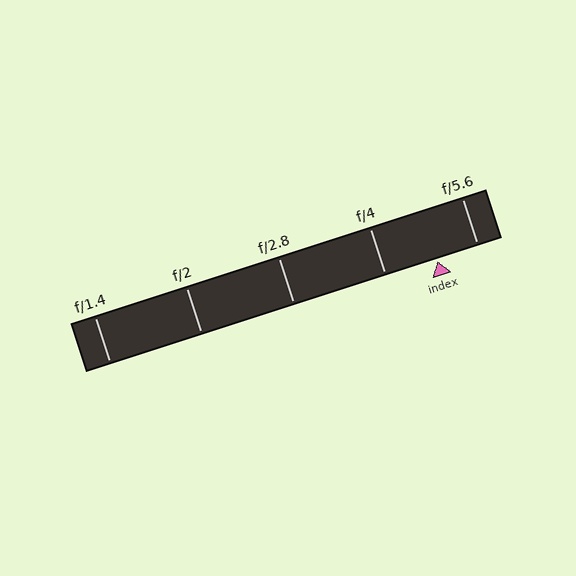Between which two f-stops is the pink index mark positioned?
The index mark is between f/4 and f/5.6.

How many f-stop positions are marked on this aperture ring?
There are 5 f-stop positions marked.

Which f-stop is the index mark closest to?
The index mark is closest to f/5.6.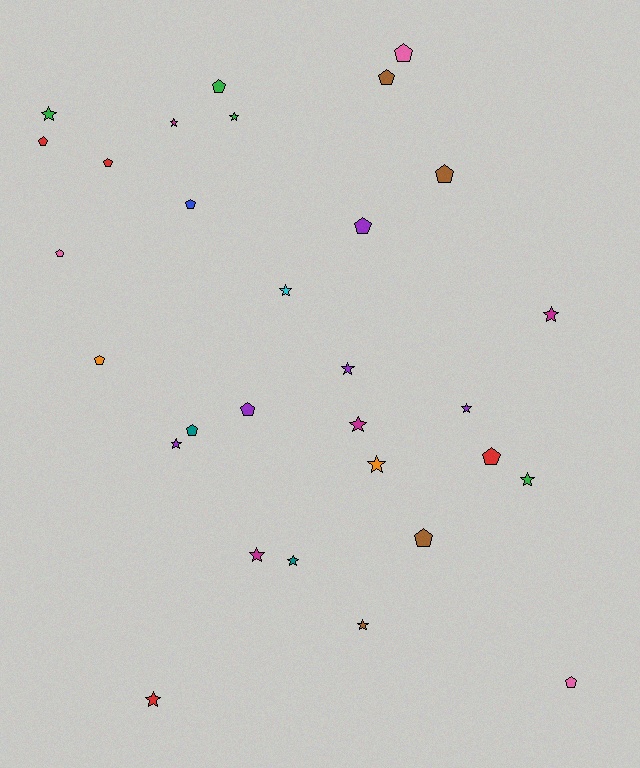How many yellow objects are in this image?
There are no yellow objects.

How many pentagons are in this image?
There are 15 pentagons.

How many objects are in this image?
There are 30 objects.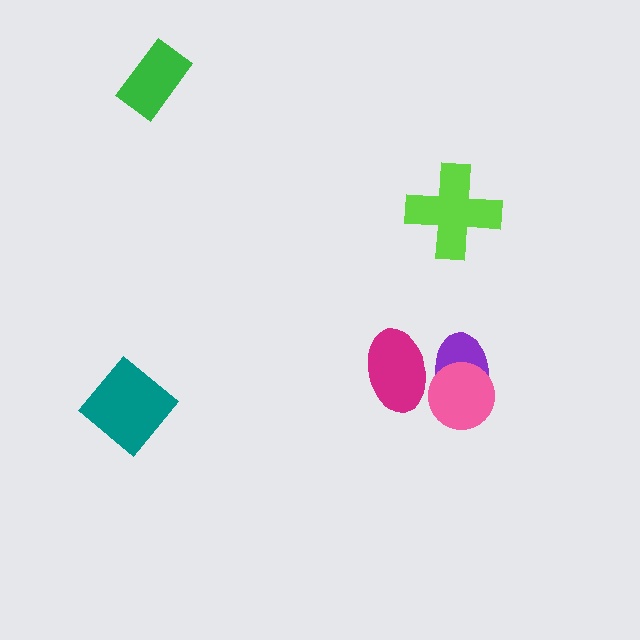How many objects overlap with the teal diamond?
0 objects overlap with the teal diamond.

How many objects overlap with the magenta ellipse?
1 object overlaps with the magenta ellipse.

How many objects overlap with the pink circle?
1 object overlaps with the pink circle.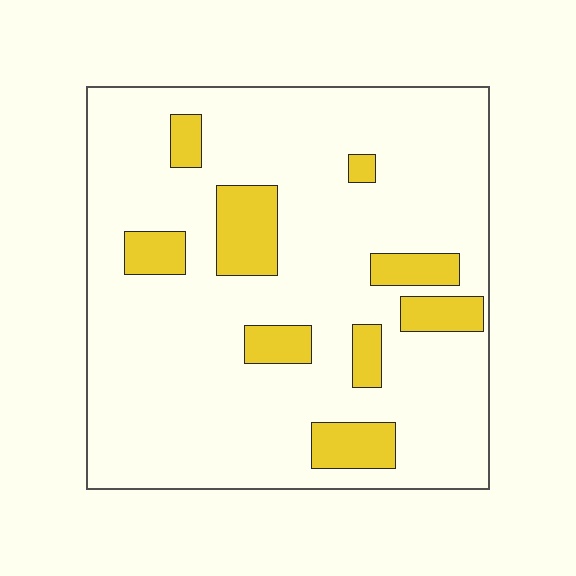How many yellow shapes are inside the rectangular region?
9.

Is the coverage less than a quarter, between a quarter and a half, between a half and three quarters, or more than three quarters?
Less than a quarter.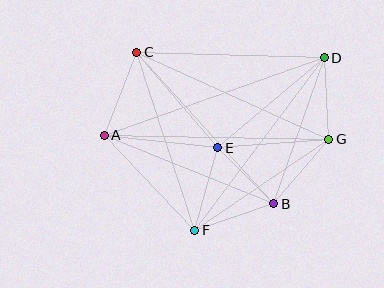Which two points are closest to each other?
Points B and E are closest to each other.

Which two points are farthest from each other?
Points A and D are farthest from each other.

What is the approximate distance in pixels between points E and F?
The distance between E and F is approximately 85 pixels.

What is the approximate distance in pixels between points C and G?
The distance between C and G is approximately 211 pixels.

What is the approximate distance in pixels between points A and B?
The distance between A and B is approximately 183 pixels.